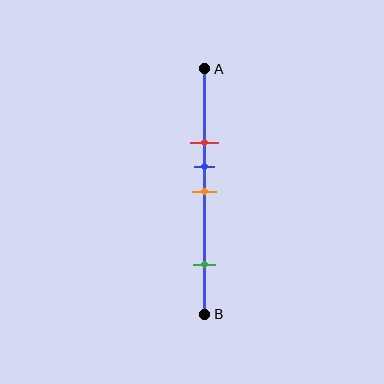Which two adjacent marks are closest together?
The blue and orange marks are the closest adjacent pair.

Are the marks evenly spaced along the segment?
No, the marks are not evenly spaced.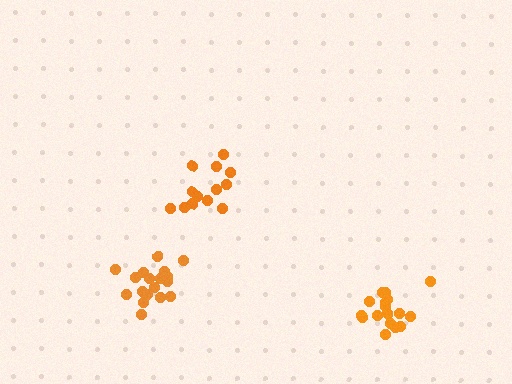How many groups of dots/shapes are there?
There are 3 groups.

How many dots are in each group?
Group 1: 18 dots, Group 2: 13 dots, Group 3: 18 dots (49 total).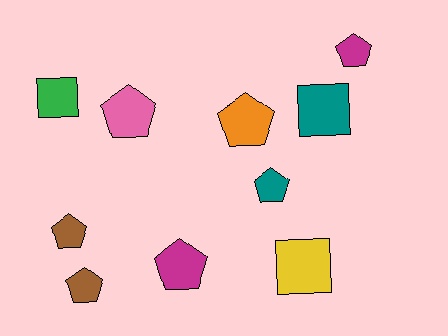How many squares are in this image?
There are 3 squares.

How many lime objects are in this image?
There are no lime objects.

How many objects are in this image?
There are 10 objects.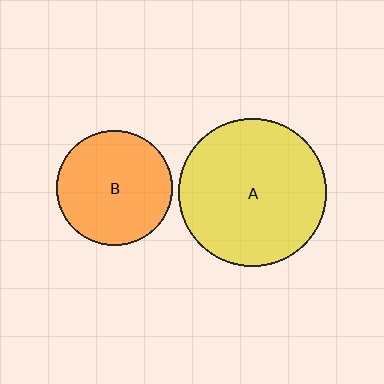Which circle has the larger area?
Circle A (yellow).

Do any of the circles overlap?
No, none of the circles overlap.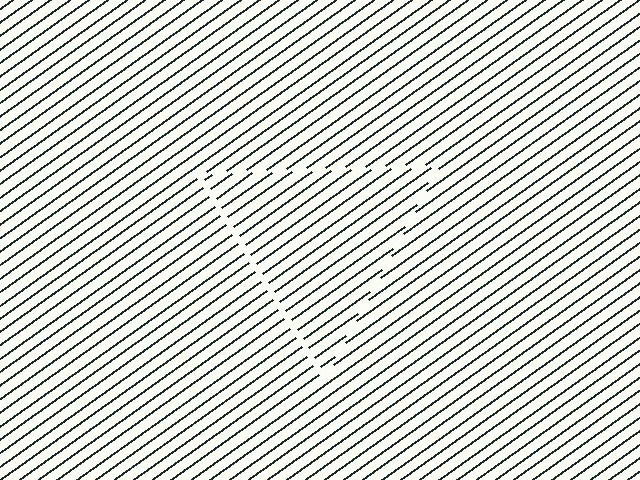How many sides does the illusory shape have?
3 sides — the line-ends trace a triangle.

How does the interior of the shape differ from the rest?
The interior of the shape contains the same grating, shifted by half a period — the contour is defined by the phase discontinuity where line-ends from the inner and outer gratings abut.